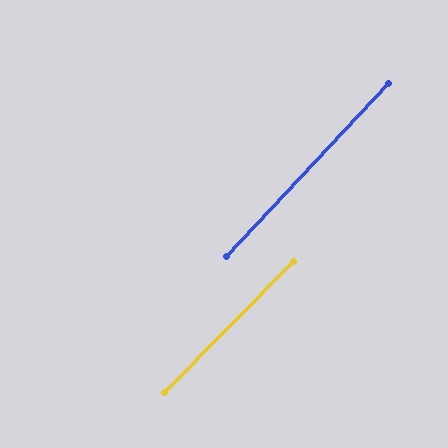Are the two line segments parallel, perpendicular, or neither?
Parallel — their directions differ by only 1.2°.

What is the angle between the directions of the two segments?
Approximately 1 degree.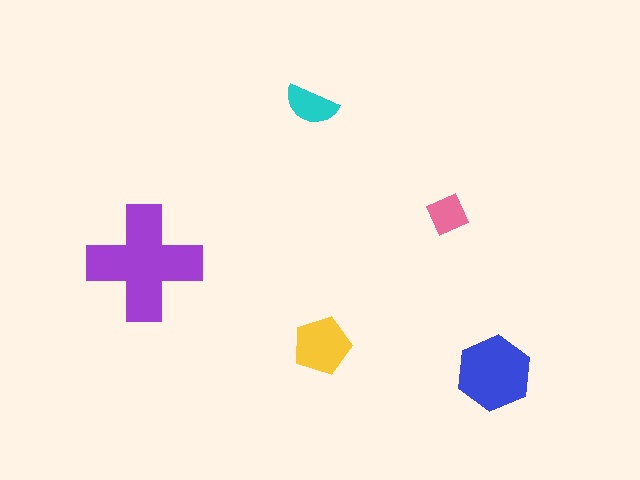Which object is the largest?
The purple cross.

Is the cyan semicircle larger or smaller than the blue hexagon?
Smaller.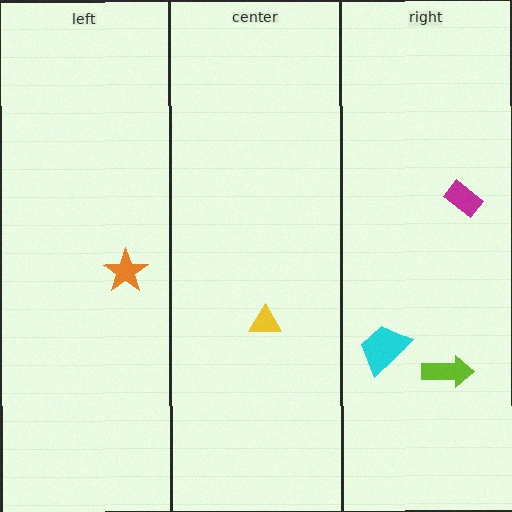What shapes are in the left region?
The orange star.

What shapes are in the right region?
The cyan trapezoid, the magenta rectangle, the lime arrow.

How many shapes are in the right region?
3.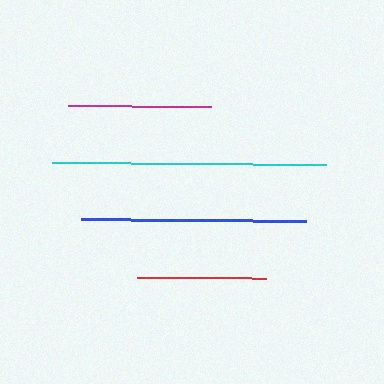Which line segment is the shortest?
The red line is the shortest at approximately 129 pixels.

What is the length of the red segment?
The red segment is approximately 129 pixels long.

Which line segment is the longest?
The cyan line is the longest at approximately 274 pixels.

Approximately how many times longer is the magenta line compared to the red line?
The magenta line is approximately 1.1 times the length of the red line.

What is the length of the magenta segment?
The magenta segment is approximately 143 pixels long.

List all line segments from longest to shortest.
From longest to shortest: cyan, blue, magenta, red.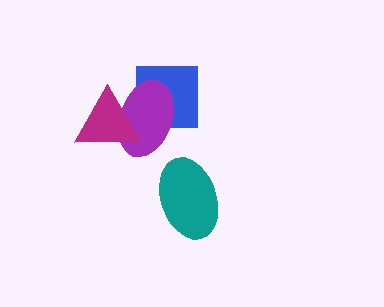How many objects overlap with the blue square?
1 object overlaps with the blue square.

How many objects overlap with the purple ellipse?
2 objects overlap with the purple ellipse.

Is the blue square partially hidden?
Yes, it is partially covered by another shape.